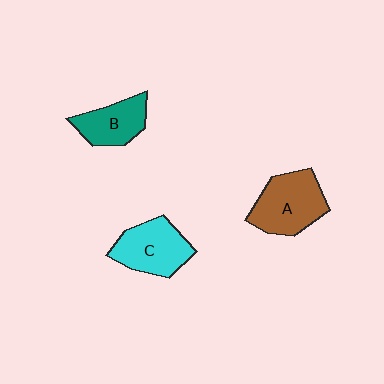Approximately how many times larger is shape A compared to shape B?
Approximately 1.4 times.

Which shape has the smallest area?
Shape B (teal).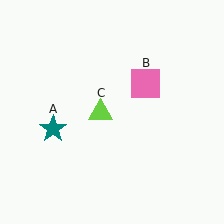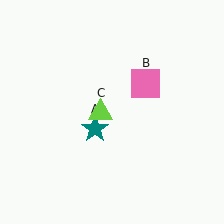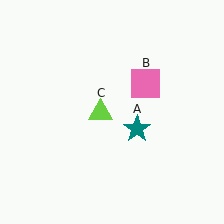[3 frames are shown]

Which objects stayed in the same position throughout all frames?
Pink square (object B) and lime triangle (object C) remained stationary.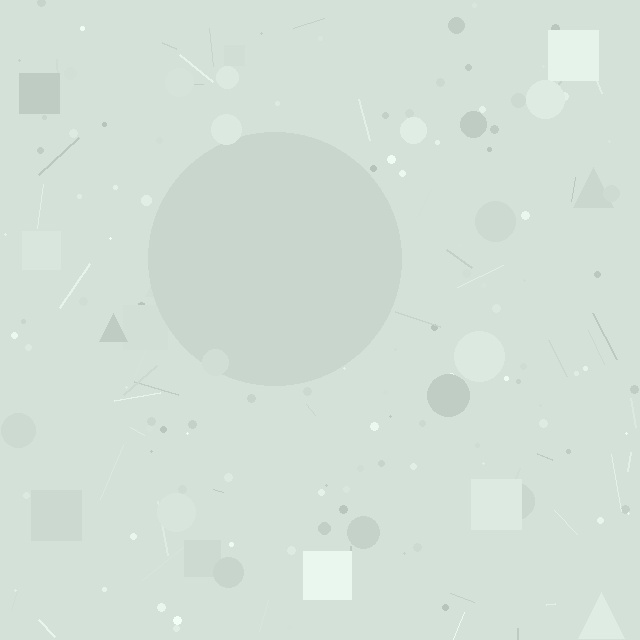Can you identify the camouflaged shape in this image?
The camouflaged shape is a circle.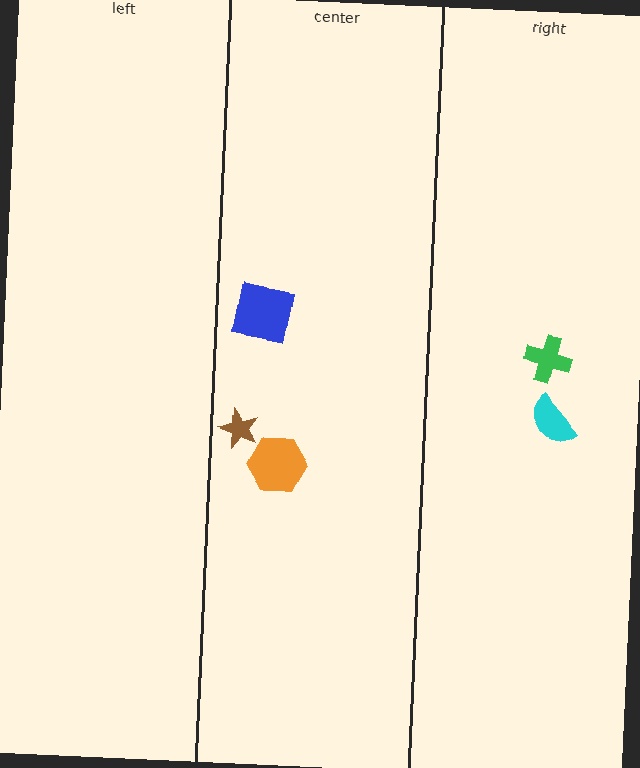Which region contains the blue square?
The center region.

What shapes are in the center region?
The blue square, the orange hexagon, the brown star.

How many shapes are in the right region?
2.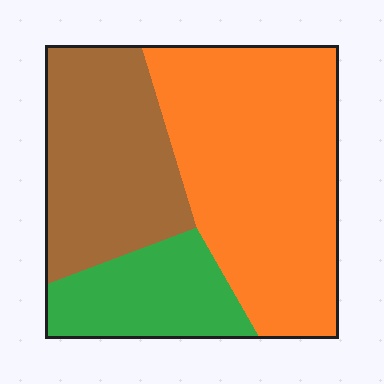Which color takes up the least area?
Green, at roughly 20%.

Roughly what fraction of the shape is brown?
Brown takes up between a quarter and a half of the shape.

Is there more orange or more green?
Orange.